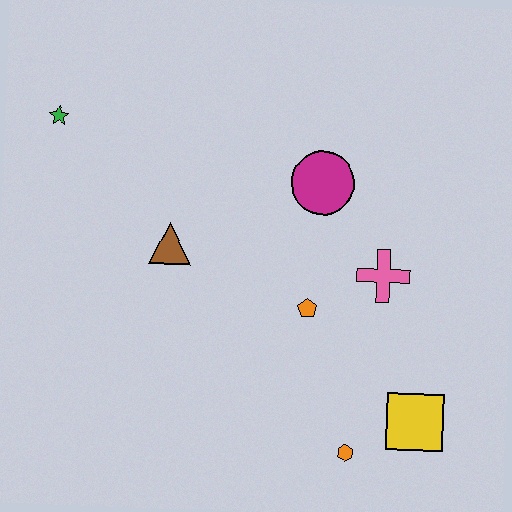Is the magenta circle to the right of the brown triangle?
Yes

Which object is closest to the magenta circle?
The pink cross is closest to the magenta circle.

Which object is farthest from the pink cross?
The green star is farthest from the pink cross.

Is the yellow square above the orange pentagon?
No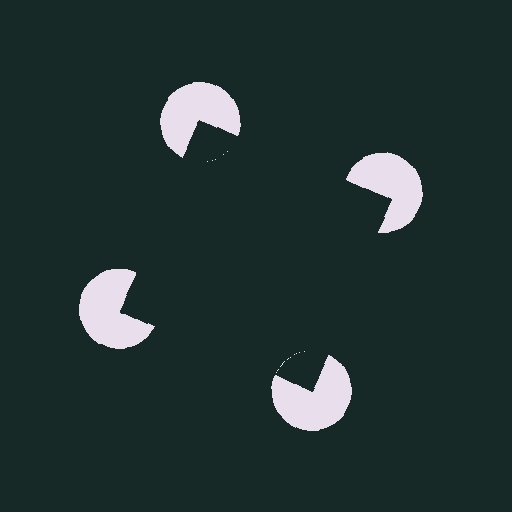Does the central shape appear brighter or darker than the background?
It typically appears slightly darker than the background, even though no actual brightness change is drawn.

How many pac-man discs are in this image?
There are 4 — one at each vertex of the illusory square.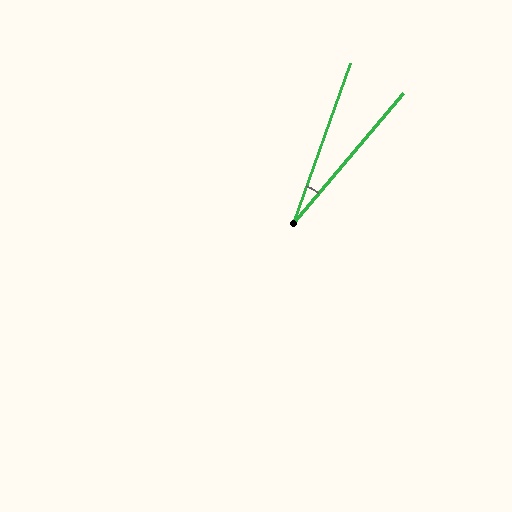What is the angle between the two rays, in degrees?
Approximately 21 degrees.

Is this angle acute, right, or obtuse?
It is acute.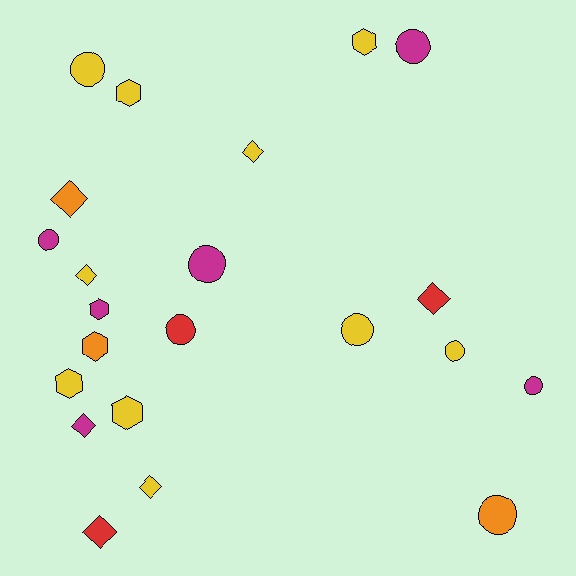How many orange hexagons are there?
There is 1 orange hexagon.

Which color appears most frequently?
Yellow, with 10 objects.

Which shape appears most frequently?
Circle, with 9 objects.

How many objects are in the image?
There are 22 objects.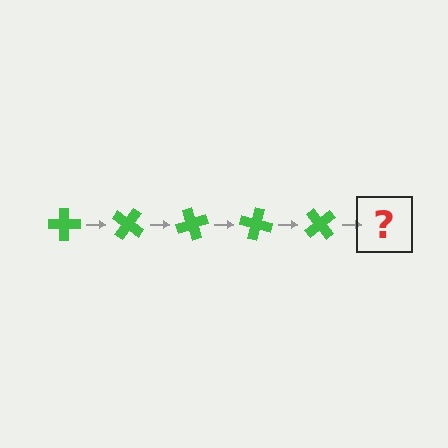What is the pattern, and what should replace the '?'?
The pattern is that the cross rotates 35 degrees each step. The '?' should be a green cross rotated 175 degrees.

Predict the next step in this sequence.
The next step is a green cross rotated 175 degrees.